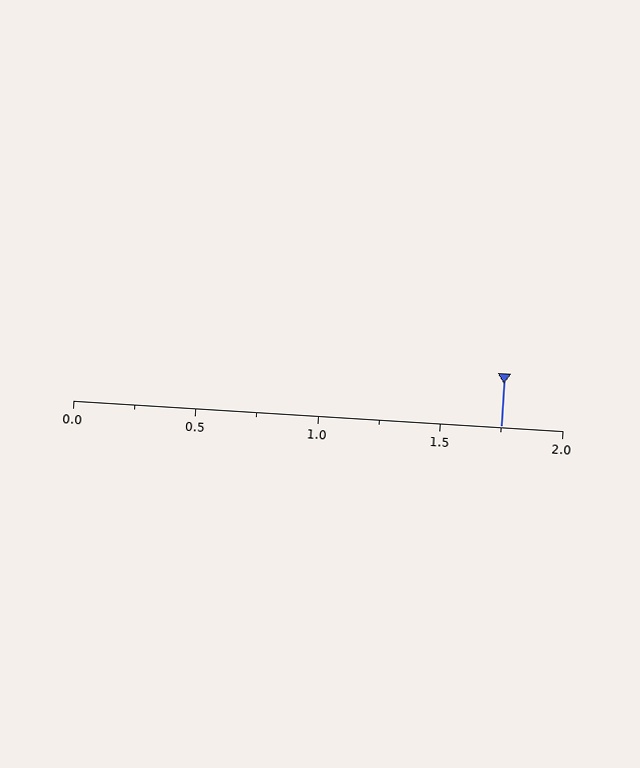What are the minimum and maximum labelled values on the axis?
The axis runs from 0.0 to 2.0.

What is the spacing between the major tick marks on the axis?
The major ticks are spaced 0.5 apart.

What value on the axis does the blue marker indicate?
The marker indicates approximately 1.75.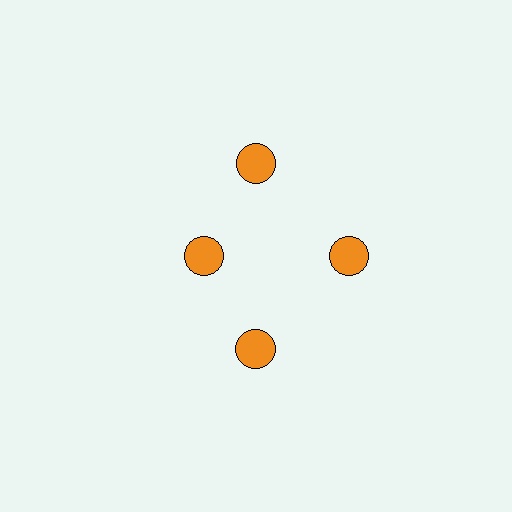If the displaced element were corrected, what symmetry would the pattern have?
It would have 4-fold rotational symmetry — the pattern would map onto itself every 90 degrees.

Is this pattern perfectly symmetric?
No. The 4 orange circles are arranged in a ring, but one element near the 9 o'clock position is pulled inward toward the center, breaking the 4-fold rotational symmetry.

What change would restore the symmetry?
The symmetry would be restored by moving it outward, back onto the ring so that all 4 circles sit at equal angles and equal distance from the center.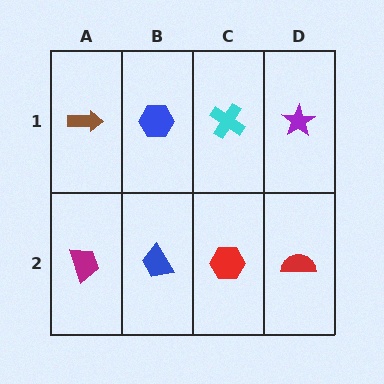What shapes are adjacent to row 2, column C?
A cyan cross (row 1, column C), a blue trapezoid (row 2, column B), a red semicircle (row 2, column D).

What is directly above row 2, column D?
A purple star.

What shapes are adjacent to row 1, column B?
A blue trapezoid (row 2, column B), a brown arrow (row 1, column A), a cyan cross (row 1, column C).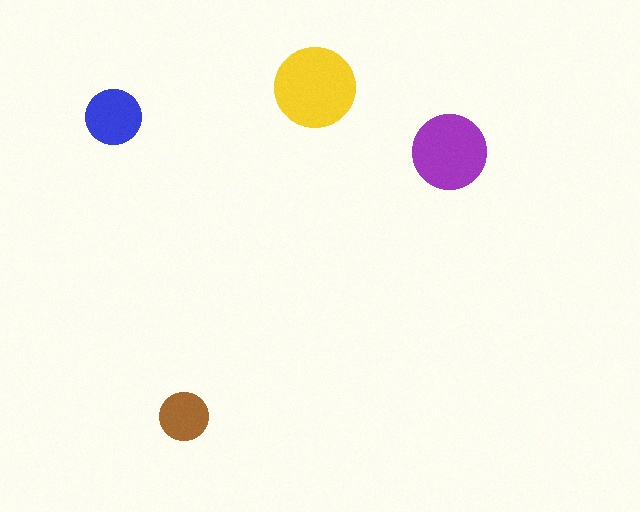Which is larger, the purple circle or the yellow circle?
The yellow one.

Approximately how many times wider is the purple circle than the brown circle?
About 1.5 times wider.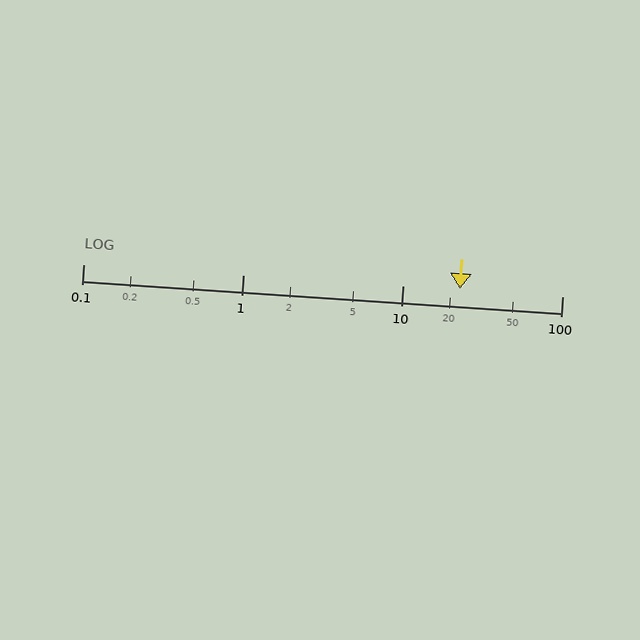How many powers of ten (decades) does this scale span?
The scale spans 3 decades, from 0.1 to 100.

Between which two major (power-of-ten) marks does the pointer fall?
The pointer is between 10 and 100.